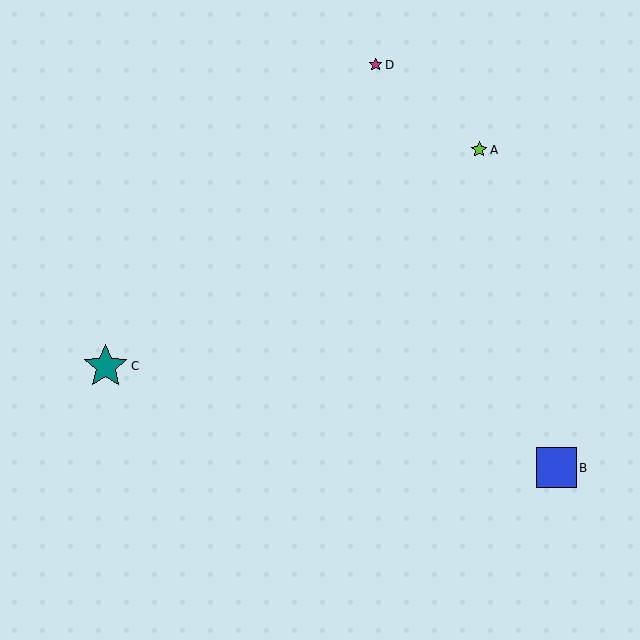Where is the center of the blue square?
The center of the blue square is at (556, 468).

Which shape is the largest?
The teal star (labeled C) is the largest.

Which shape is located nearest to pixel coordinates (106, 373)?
The teal star (labeled C) at (106, 366) is nearest to that location.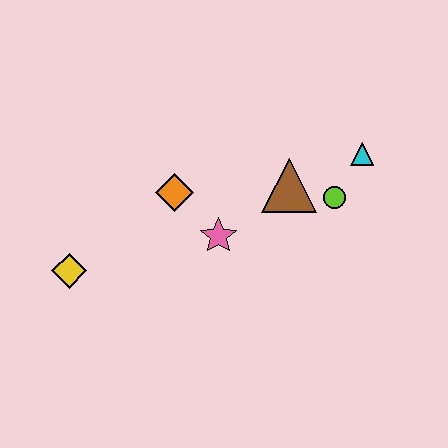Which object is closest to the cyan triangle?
The lime circle is closest to the cyan triangle.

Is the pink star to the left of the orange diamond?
No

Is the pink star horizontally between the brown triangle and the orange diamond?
Yes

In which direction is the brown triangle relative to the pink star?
The brown triangle is to the right of the pink star.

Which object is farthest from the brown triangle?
The yellow diamond is farthest from the brown triangle.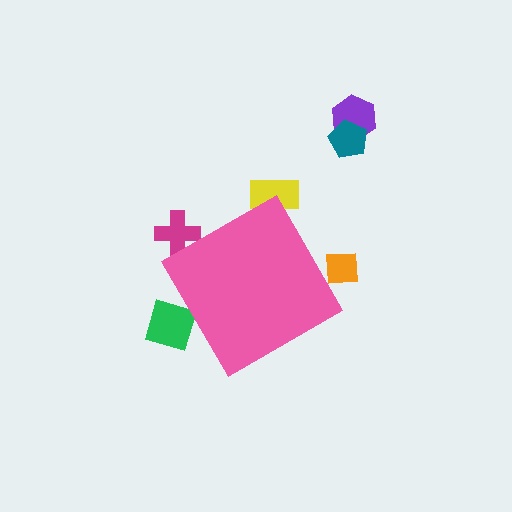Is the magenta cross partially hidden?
Yes, the magenta cross is partially hidden behind the pink diamond.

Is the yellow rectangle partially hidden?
Yes, the yellow rectangle is partially hidden behind the pink diamond.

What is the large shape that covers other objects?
A pink diamond.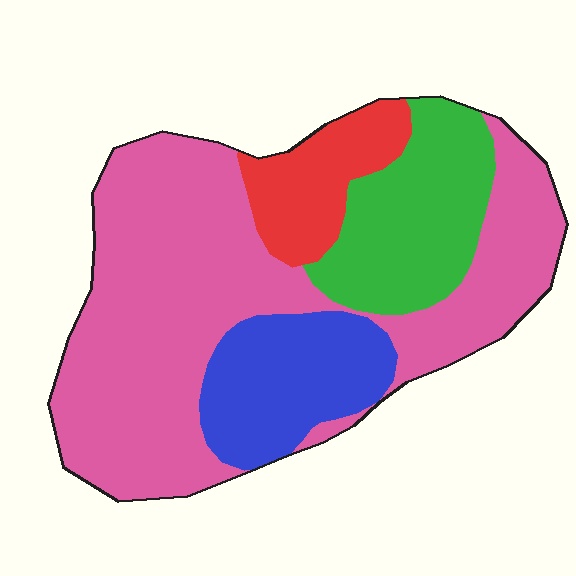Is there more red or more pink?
Pink.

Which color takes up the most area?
Pink, at roughly 55%.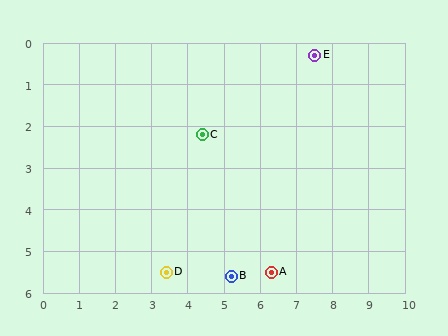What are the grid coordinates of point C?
Point C is at approximately (4.4, 2.2).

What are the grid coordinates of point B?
Point B is at approximately (5.2, 5.6).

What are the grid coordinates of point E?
Point E is at approximately (7.5, 0.3).